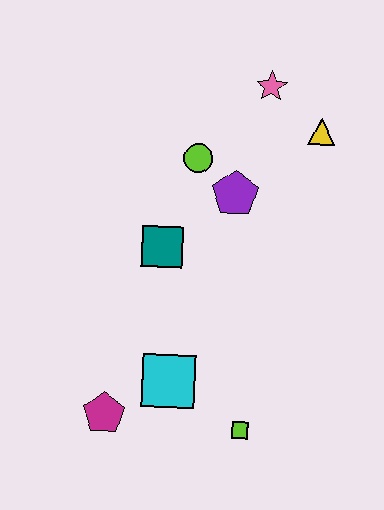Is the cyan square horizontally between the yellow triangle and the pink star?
No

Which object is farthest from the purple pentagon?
The magenta pentagon is farthest from the purple pentagon.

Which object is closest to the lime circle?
The purple pentagon is closest to the lime circle.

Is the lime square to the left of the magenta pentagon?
No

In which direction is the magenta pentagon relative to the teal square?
The magenta pentagon is below the teal square.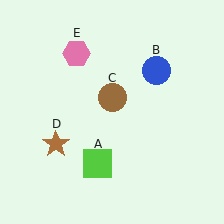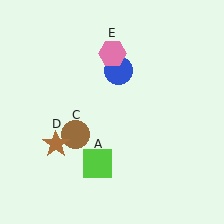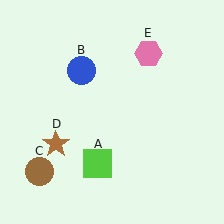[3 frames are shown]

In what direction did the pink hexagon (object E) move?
The pink hexagon (object E) moved right.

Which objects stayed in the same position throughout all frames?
Lime square (object A) and brown star (object D) remained stationary.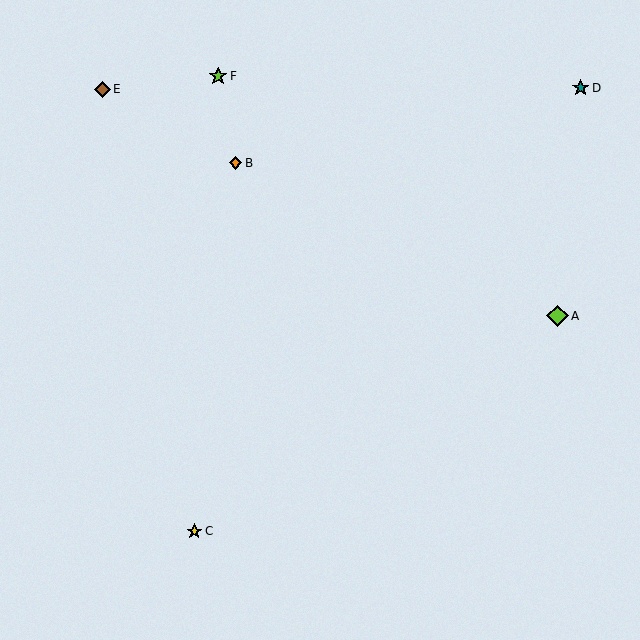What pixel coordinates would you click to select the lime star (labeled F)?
Click at (218, 76) to select the lime star F.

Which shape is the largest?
The lime diamond (labeled A) is the largest.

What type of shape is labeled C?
Shape C is a yellow star.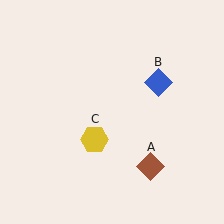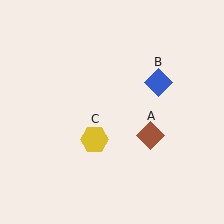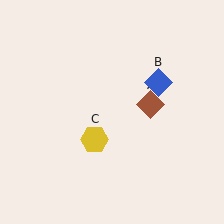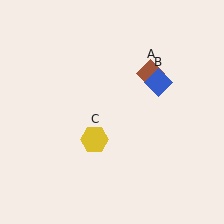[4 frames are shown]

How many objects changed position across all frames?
1 object changed position: brown diamond (object A).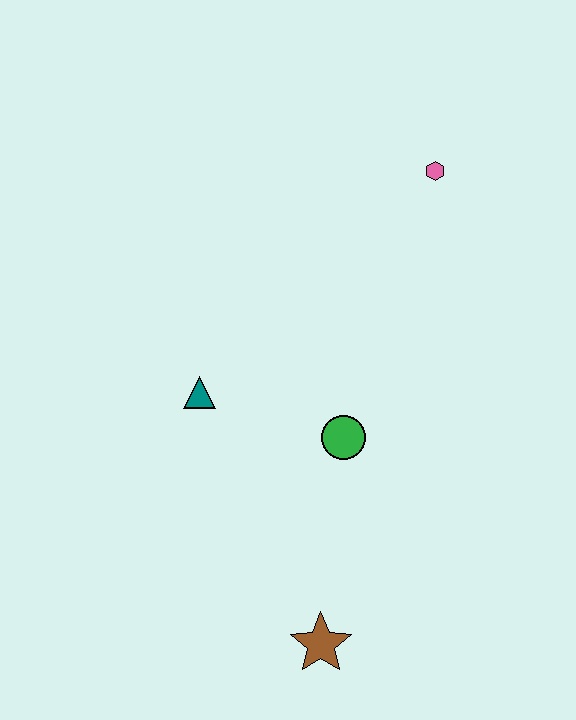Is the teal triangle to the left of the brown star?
Yes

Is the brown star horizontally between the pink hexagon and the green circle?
No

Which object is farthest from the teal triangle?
The pink hexagon is farthest from the teal triangle.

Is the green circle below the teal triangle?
Yes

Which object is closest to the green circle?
The teal triangle is closest to the green circle.